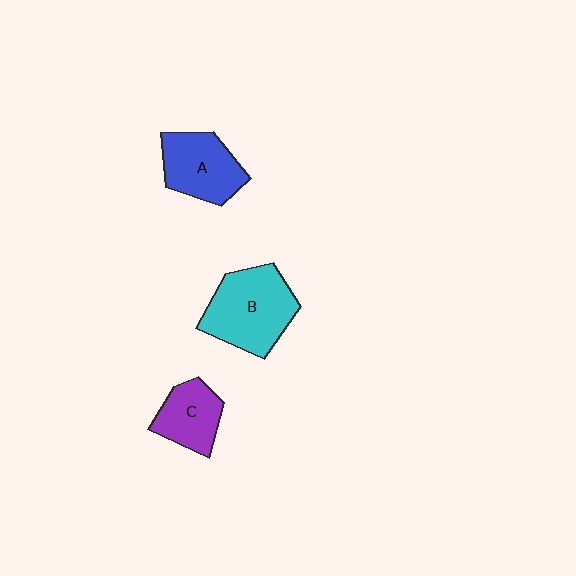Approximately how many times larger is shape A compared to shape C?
Approximately 1.3 times.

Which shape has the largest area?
Shape B (cyan).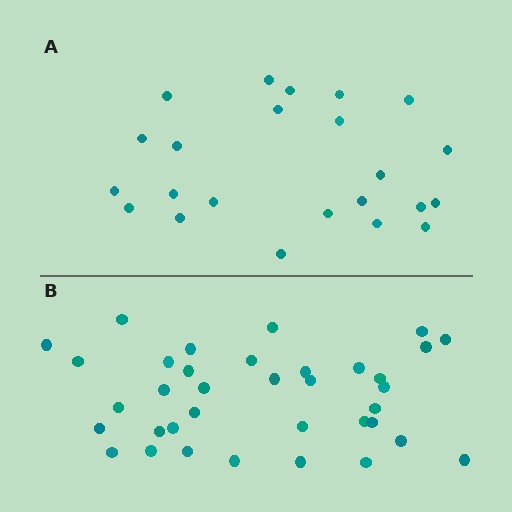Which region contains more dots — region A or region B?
Region B (the bottom region) has more dots.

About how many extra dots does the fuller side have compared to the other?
Region B has approximately 15 more dots than region A.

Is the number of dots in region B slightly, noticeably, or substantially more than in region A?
Region B has substantially more. The ratio is roughly 1.6 to 1.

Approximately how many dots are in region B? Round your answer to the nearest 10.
About 40 dots. (The exact count is 36, which rounds to 40.)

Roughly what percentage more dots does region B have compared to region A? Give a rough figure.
About 55% more.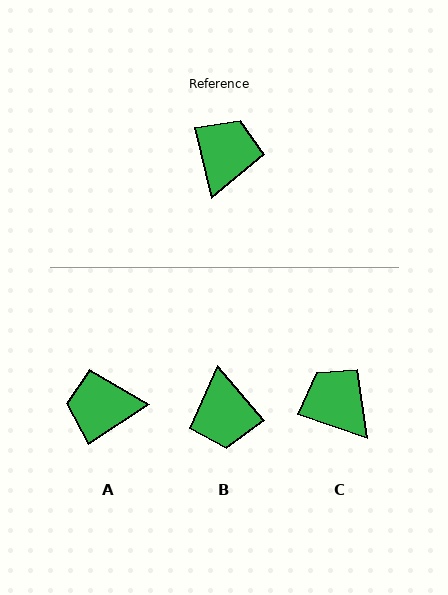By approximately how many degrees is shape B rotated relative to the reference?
Approximately 153 degrees clockwise.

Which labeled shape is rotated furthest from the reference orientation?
B, about 153 degrees away.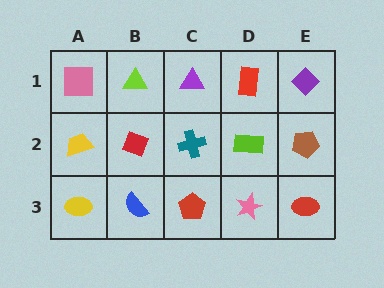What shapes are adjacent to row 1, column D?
A lime rectangle (row 2, column D), a purple triangle (row 1, column C), a purple diamond (row 1, column E).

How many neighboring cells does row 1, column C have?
3.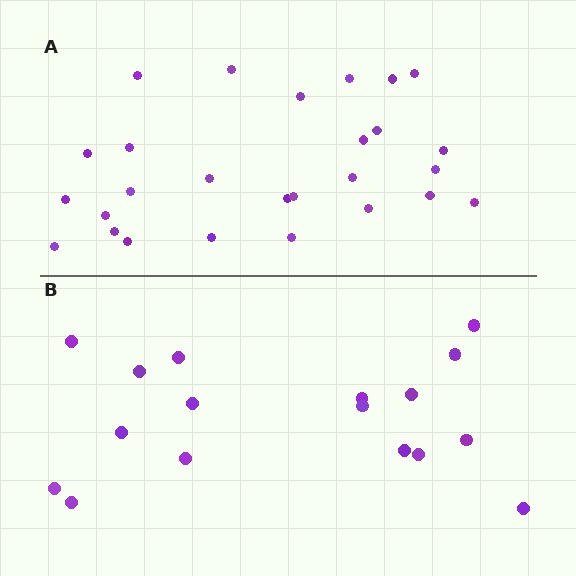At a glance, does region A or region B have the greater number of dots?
Region A (the top region) has more dots.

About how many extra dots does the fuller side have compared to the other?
Region A has roughly 10 or so more dots than region B.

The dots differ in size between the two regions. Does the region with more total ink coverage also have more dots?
No. Region B has more total ink coverage because its dots are larger, but region A actually contains more individual dots. Total area can be misleading — the number of items is what matters here.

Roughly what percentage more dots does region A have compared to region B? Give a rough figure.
About 60% more.